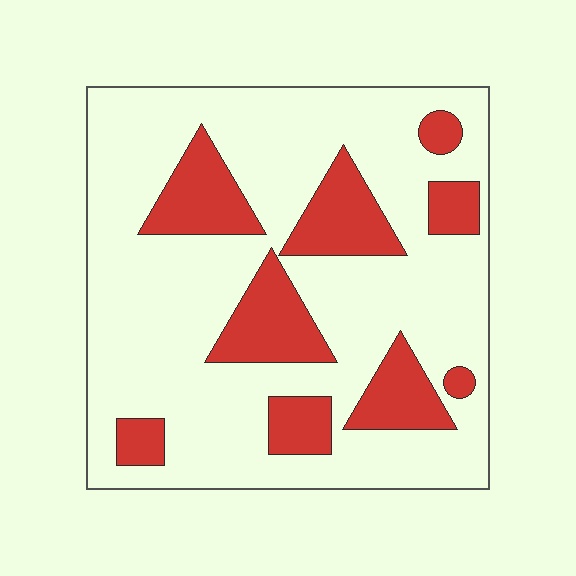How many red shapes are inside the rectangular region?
9.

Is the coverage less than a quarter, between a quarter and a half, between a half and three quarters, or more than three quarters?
Less than a quarter.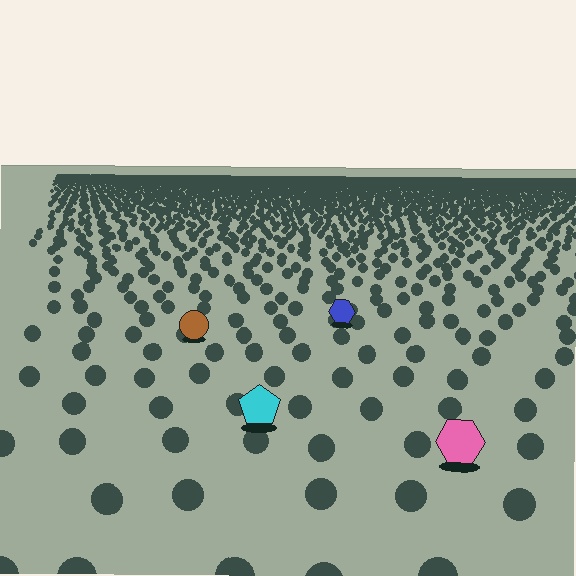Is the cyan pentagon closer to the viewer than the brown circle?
Yes. The cyan pentagon is closer — you can tell from the texture gradient: the ground texture is coarser near it.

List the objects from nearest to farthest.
From nearest to farthest: the pink hexagon, the cyan pentagon, the brown circle, the blue hexagon.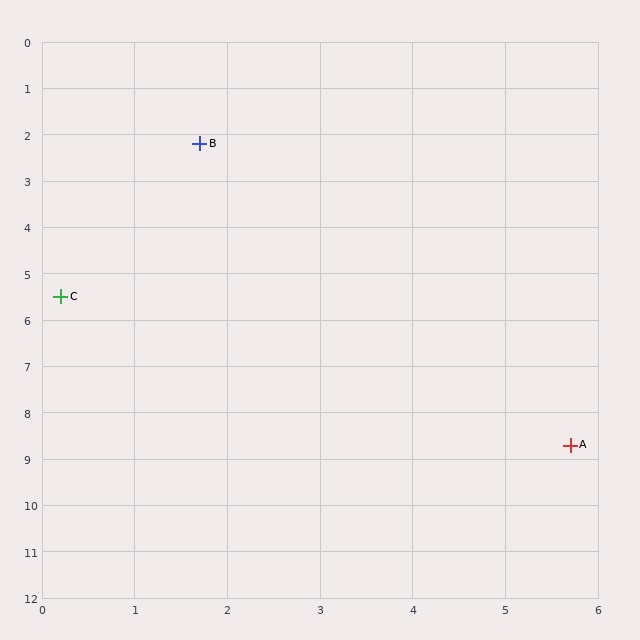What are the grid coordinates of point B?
Point B is at approximately (1.7, 2.2).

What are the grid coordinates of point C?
Point C is at approximately (0.2, 5.5).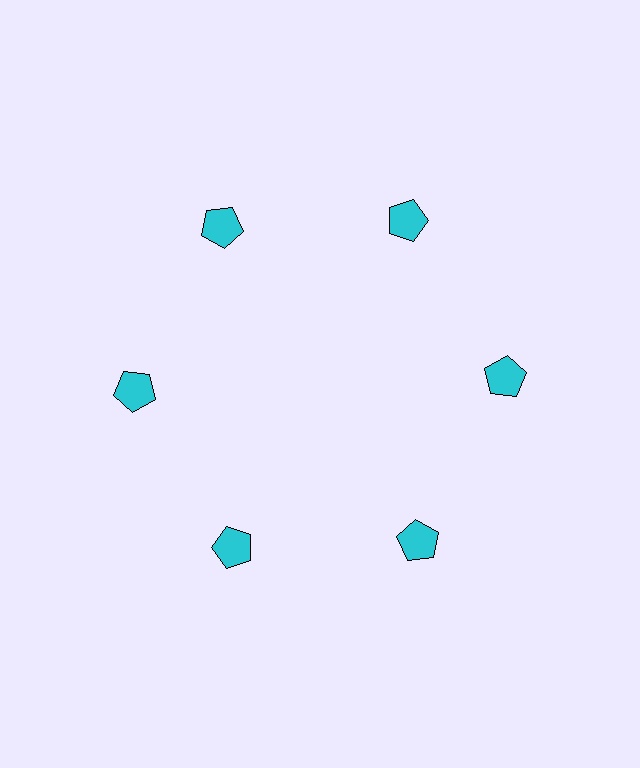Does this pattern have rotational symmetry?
Yes, this pattern has 6-fold rotational symmetry. It looks the same after rotating 60 degrees around the center.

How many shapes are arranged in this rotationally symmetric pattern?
There are 6 shapes, arranged in 6 groups of 1.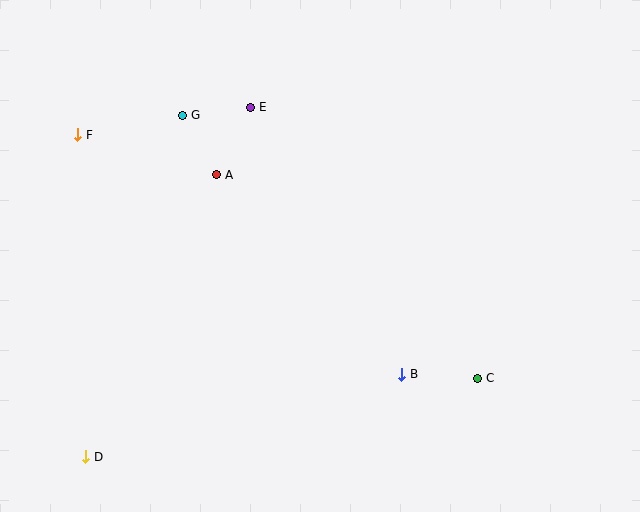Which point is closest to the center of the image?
Point A at (216, 175) is closest to the center.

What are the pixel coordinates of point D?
Point D is at (86, 457).